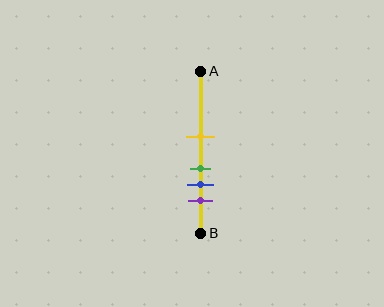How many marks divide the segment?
There are 4 marks dividing the segment.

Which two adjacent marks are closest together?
The green and blue marks are the closest adjacent pair.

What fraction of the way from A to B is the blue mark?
The blue mark is approximately 70% (0.7) of the way from A to B.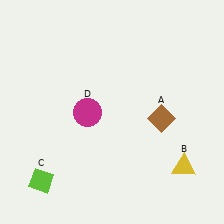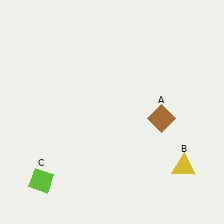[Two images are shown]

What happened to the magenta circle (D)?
The magenta circle (D) was removed in Image 2. It was in the bottom-left area of Image 1.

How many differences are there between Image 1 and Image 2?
There is 1 difference between the two images.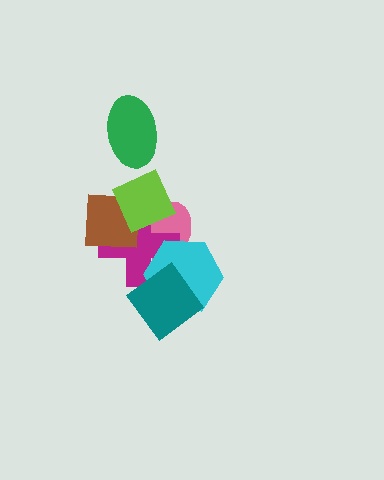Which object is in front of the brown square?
The lime diamond is in front of the brown square.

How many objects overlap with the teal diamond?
2 objects overlap with the teal diamond.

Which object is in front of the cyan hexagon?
The teal diamond is in front of the cyan hexagon.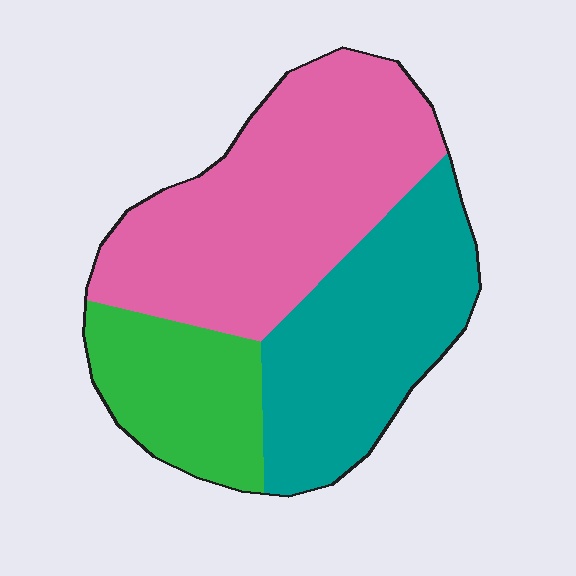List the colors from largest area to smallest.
From largest to smallest: pink, teal, green.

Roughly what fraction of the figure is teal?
Teal takes up about one third (1/3) of the figure.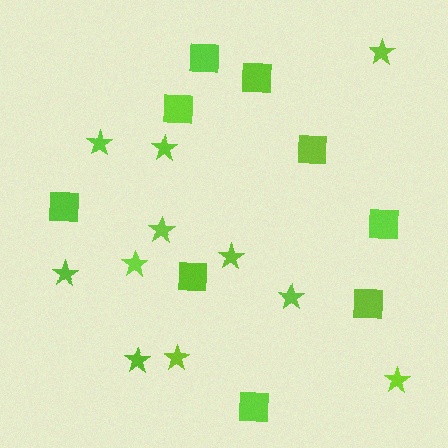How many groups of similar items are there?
There are 2 groups: one group of stars (11) and one group of squares (9).